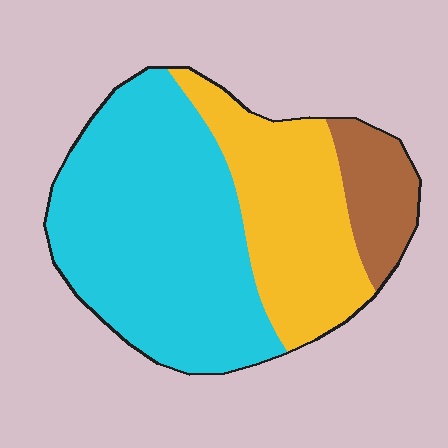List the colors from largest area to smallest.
From largest to smallest: cyan, yellow, brown.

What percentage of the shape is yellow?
Yellow covers roughly 30% of the shape.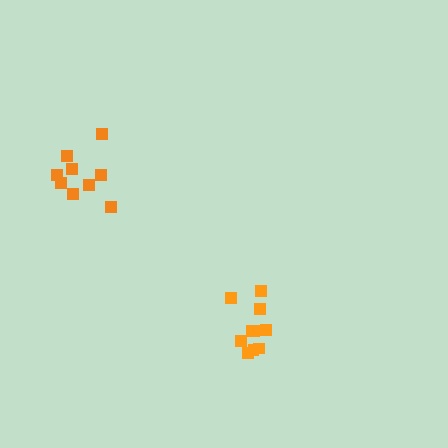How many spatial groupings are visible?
There are 2 spatial groupings.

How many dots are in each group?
Group 1: 9 dots, Group 2: 10 dots (19 total).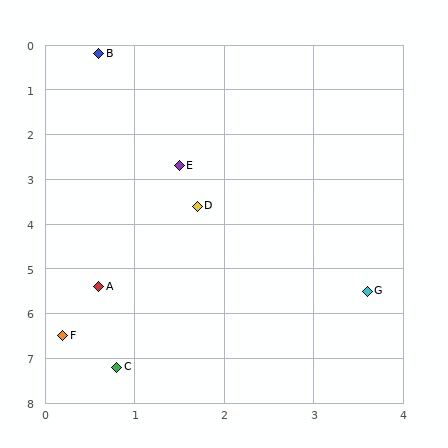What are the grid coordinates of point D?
Point D is at approximately (1.7, 3.6).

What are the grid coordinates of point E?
Point E is at approximately (1.5, 2.7).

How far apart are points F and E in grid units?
Points F and E are about 4.0 grid units apart.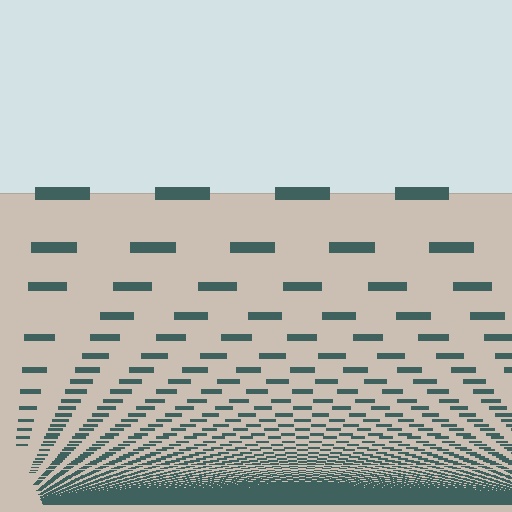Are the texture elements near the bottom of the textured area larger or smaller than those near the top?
Smaller. The gradient is inverted — elements near the bottom are smaller and denser.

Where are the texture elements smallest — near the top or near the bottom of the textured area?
Near the bottom.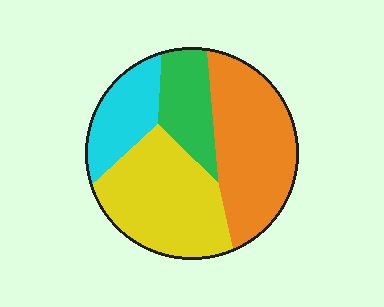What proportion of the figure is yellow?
Yellow takes up about one third (1/3) of the figure.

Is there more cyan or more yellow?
Yellow.